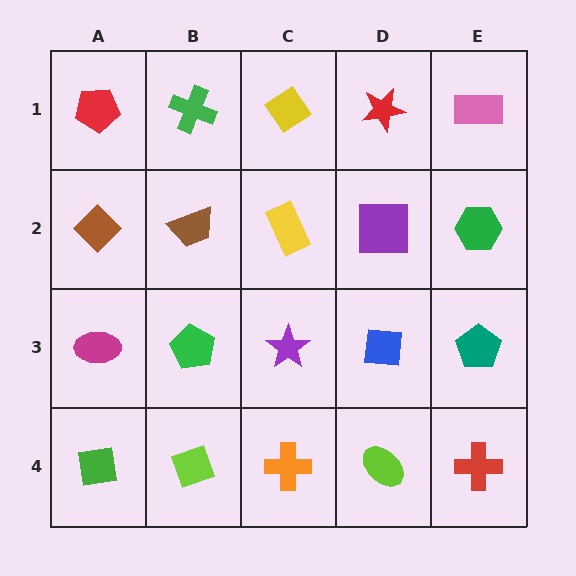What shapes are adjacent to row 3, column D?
A purple square (row 2, column D), a lime ellipse (row 4, column D), a purple star (row 3, column C), a teal pentagon (row 3, column E).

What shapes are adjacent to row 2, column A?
A red pentagon (row 1, column A), a magenta ellipse (row 3, column A), a brown trapezoid (row 2, column B).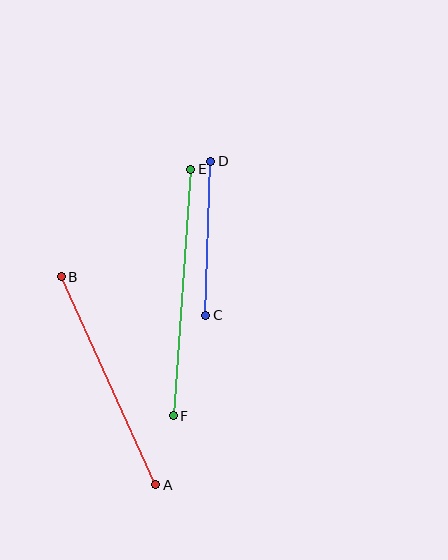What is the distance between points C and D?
The distance is approximately 154 pixels.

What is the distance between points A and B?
The distance is approximately 228 pixels.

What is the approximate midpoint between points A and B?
The midpoint is at approximately (108, 381) pixels.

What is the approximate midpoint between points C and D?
The midpoint is at approximately (208, 238) pixels.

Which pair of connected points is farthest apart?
Points E and F are farthest apart.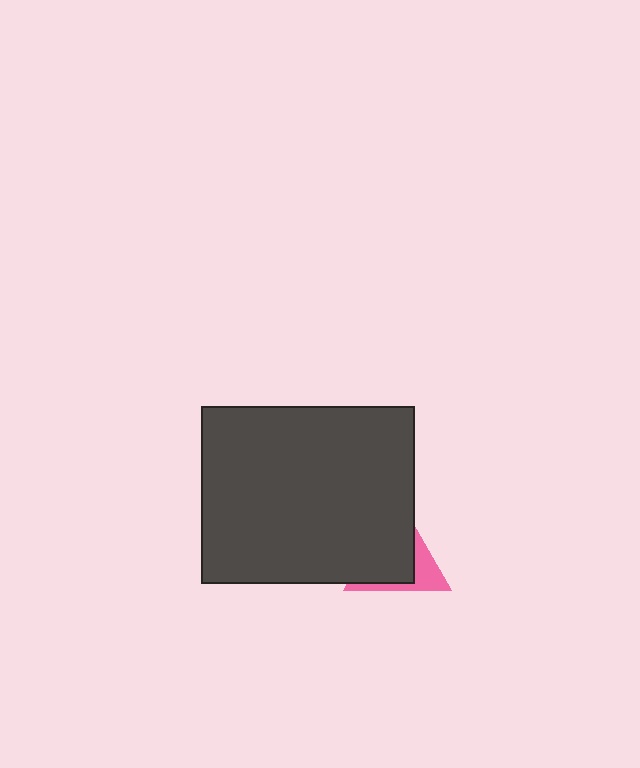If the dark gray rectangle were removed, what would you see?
You would see the complete pink triangle.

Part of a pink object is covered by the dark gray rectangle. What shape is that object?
It is a triangle.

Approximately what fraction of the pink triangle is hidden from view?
Roughly 67% of the pink triangle is hidden behind the dark gray rectangle.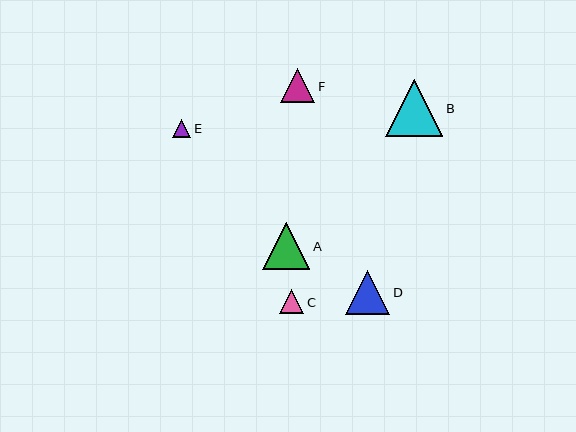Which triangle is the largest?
Triangle B is the largest with a size of approximately 57 pixels.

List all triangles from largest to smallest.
From largest to smallest: B, A, D, F, C, E.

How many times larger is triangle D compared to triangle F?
Triangle D is approximately 1.3 times the size of triangle F.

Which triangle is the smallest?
Triangle E is the smallest with a size of approximately 19 pixels.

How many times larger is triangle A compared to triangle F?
Triangle A is approximately 1.4 times the size of triangle F.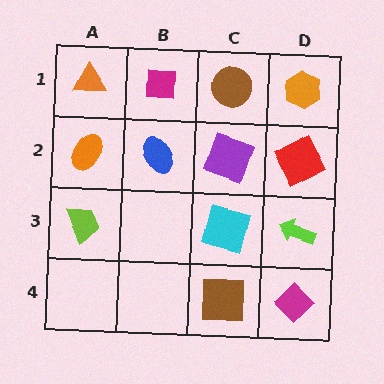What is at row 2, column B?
A blue ellipse.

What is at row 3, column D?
A lime arrow.